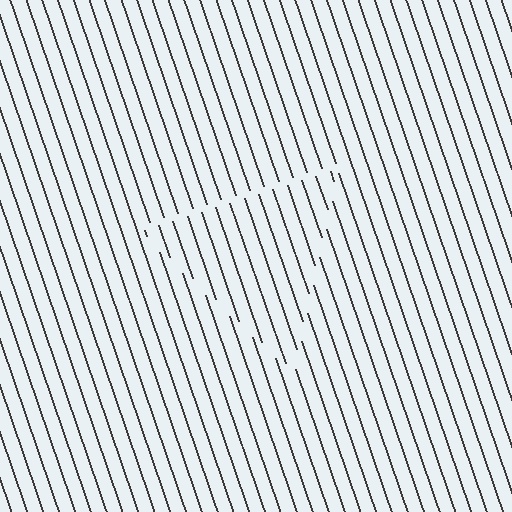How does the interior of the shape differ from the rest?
The interior of the shape contains the same grating, shifted by half a period — the contour is defined by the phase discontinuity where line-ends from the inner and outer gratings abut.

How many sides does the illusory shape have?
3 sides — the line-ends trace a triangle.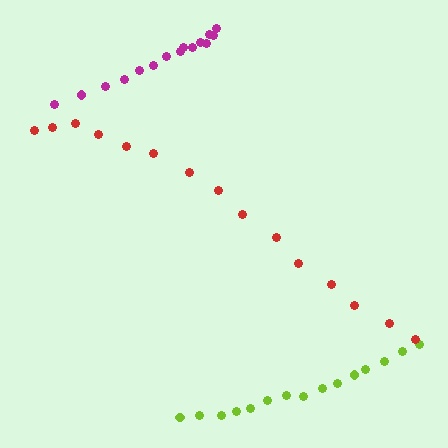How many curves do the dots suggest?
There are 3 distinct paths.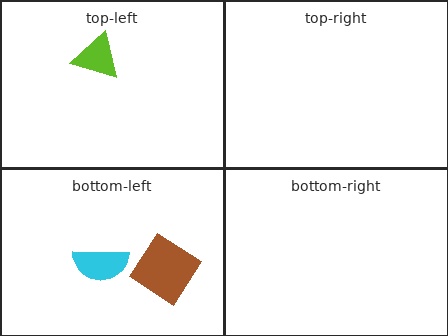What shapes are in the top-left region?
The lime triangle.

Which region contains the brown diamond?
The bottom-left region.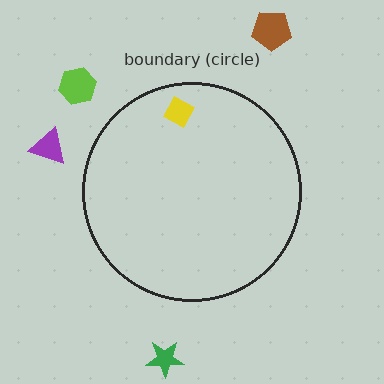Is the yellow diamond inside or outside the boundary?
Inside.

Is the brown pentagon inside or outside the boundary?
Outside.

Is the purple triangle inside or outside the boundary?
Outside.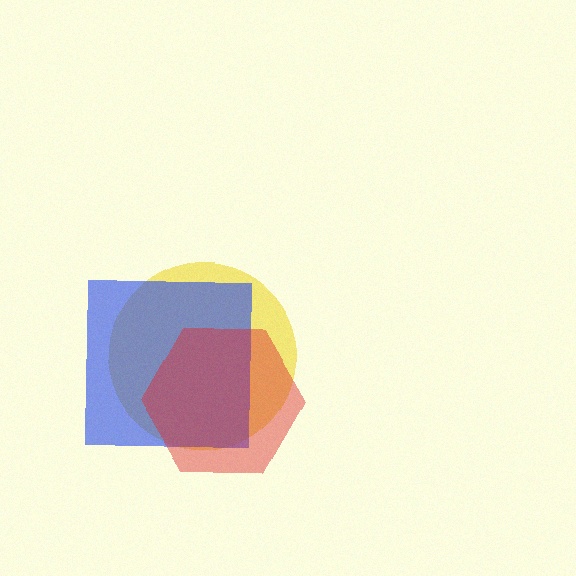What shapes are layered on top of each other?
The layered shapes are: a yellow circle, a blue square, a red hexagon.